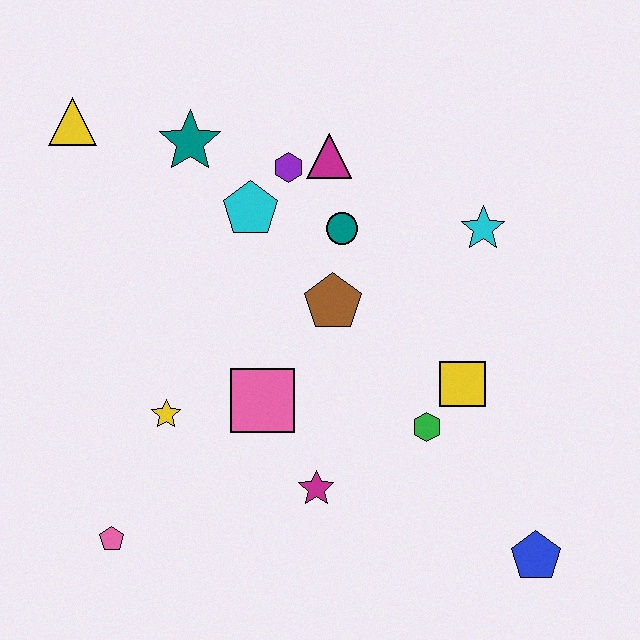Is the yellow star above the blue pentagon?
Yes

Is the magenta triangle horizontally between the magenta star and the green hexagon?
Yes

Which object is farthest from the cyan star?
The pink pentagon is farthest from the cyan star.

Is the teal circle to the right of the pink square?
Yes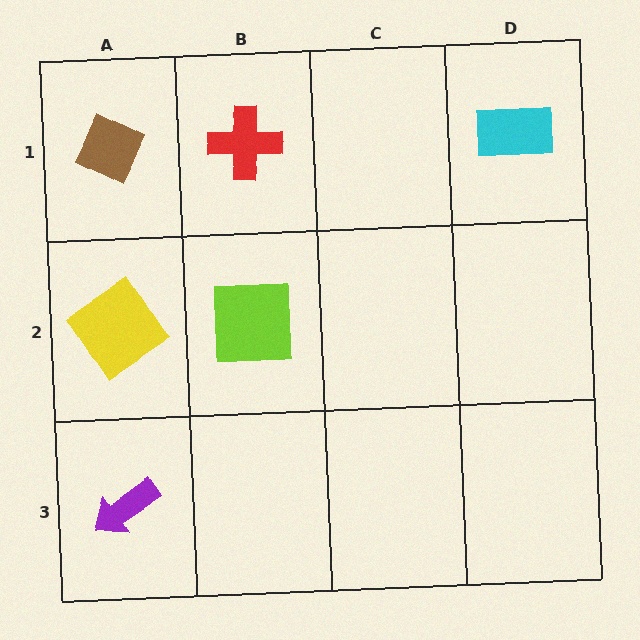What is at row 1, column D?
A cyan rectangle.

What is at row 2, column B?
A lime square.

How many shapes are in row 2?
2 shapes.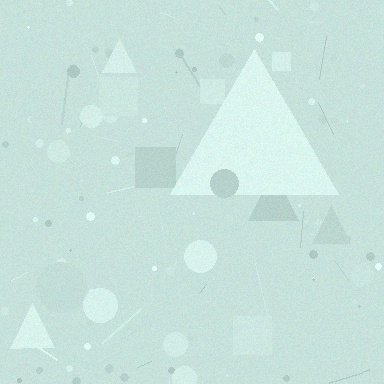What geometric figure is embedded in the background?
A triangle is embedded in the background.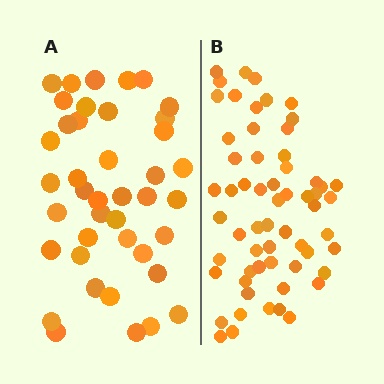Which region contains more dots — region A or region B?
Region B (the right region) has more dots.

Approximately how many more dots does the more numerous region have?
Region B has approximately 20 more dots than region A.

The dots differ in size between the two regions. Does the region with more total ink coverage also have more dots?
No. Region A has more total ink coverage because its dots are larger, but region B actually contains more individual dots. Total area can be misleading — the number of items is what matters here.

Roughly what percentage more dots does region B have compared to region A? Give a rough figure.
About 45% more.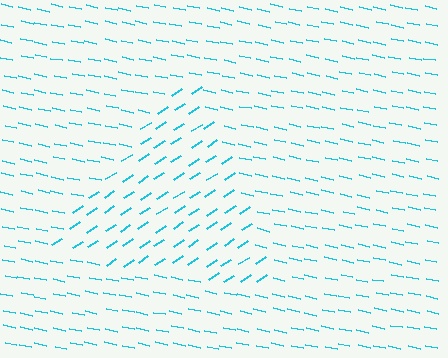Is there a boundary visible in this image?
Yes, there is a texture boundary formed by a change in line orientation.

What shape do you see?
I see a triangle.